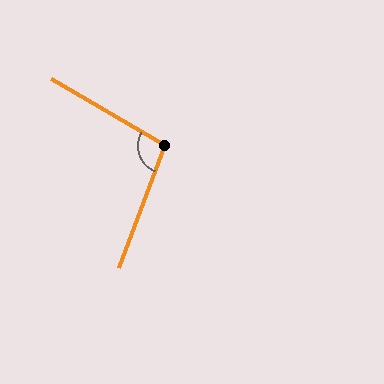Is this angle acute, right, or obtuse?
It is obtuse.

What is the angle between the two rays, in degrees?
Approximately 100 degrees.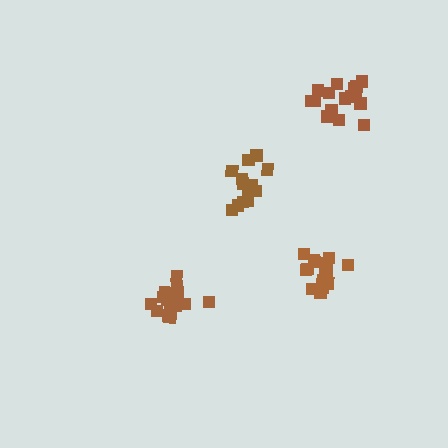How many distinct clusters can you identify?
There are 4 distinct clusters.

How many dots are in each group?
Group 1: 15 dots, Group 2: 16 dots, Group 3: 18 dots, Group 4: 13 dots (62 total).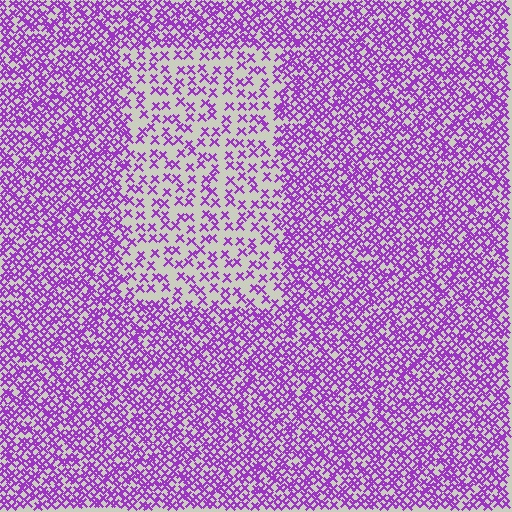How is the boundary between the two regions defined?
The boundary is defined by a change in element density (approximately 2.3x ratio). All elements are the same color, size, and shape.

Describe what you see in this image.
The image contains small purple elements arranged at two different densities. A rectangle-shaped region is visible where the elements are less densely packed than the surrounding area.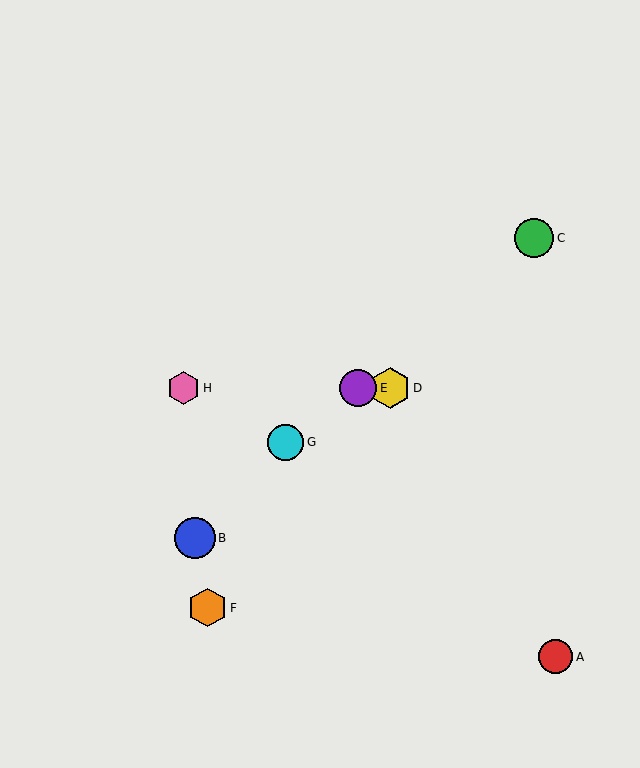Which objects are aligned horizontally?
Objects D, E, H are aligned horizontally.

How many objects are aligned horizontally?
3 objects (D, E, H) are aligned horizontally.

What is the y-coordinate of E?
Object E is at y≈388.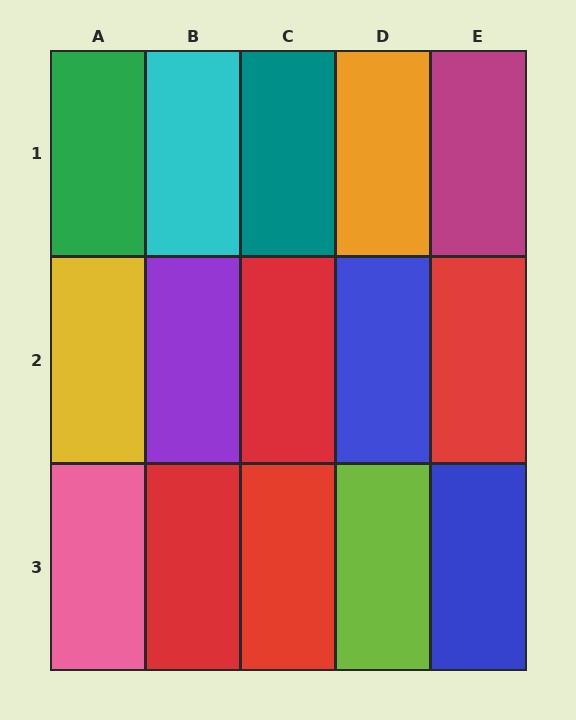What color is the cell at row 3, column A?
Pink.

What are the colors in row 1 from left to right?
Green, cyan, teal, orange, magenta.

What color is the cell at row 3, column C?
Red.